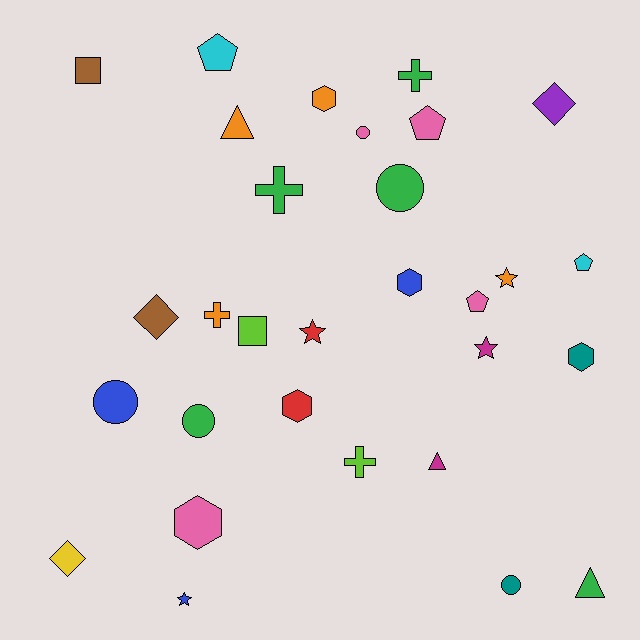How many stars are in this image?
There are 4 stars.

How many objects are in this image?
There are 30 objects.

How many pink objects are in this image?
There are 4 pink objects.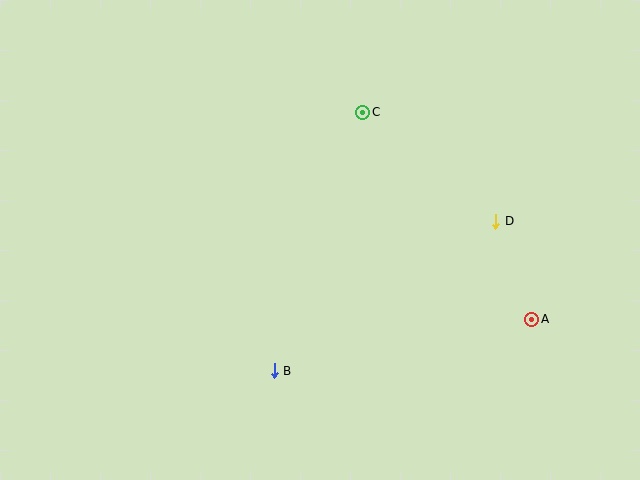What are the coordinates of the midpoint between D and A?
The midpoint between D and A is at (514, 270).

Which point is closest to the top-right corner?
Point D is closest to the top-right corner.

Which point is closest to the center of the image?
Point C at (363, 112) is closest to the center.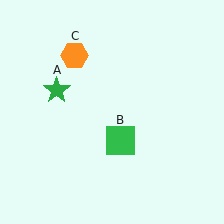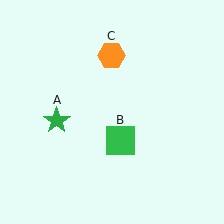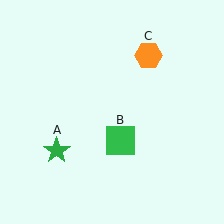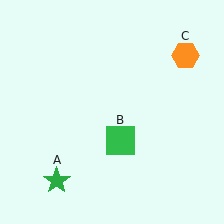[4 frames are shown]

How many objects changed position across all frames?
2 objects changed position: green star (object A), orange hexagon (object C).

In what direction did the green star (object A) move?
The green star (object A) moved down.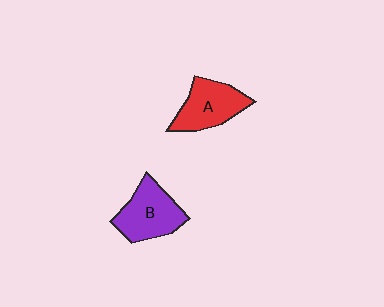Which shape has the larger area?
Shape B (purple).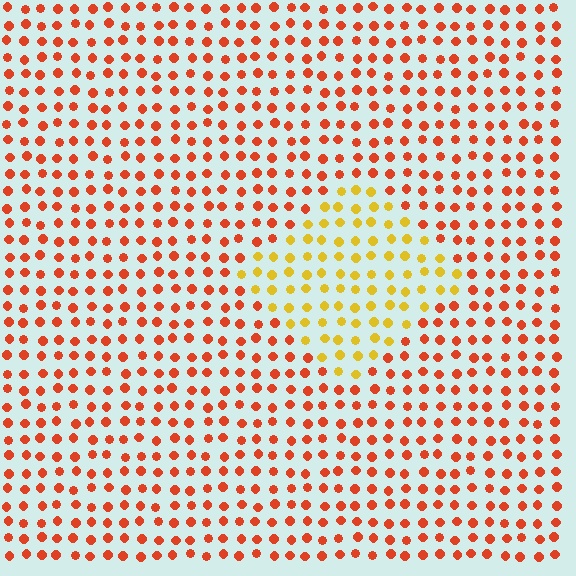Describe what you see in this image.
The image is filled with small red elements in a uniform arrangement. A diamond-shaped region is visible where the elements are tinted to a slightly different hue, forming a subtle color boundary.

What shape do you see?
I see a diamond.